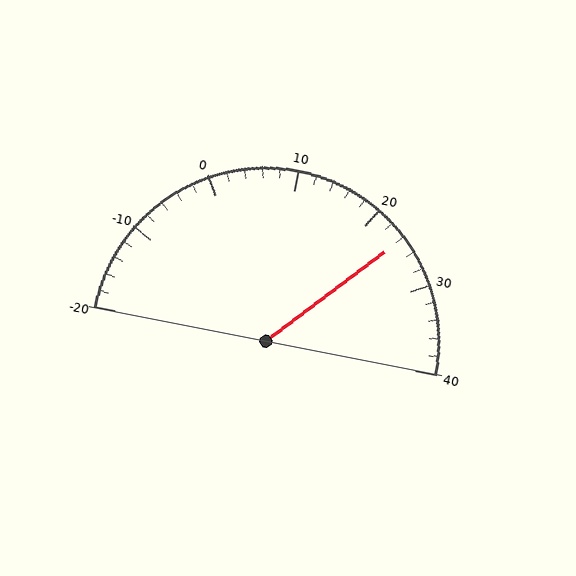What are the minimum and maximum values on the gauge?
The gauge ranges from -20 to 40.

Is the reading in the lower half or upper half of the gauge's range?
The reading is in the upper half of the range (-20 to 40).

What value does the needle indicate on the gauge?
The needle indicates approximately 24.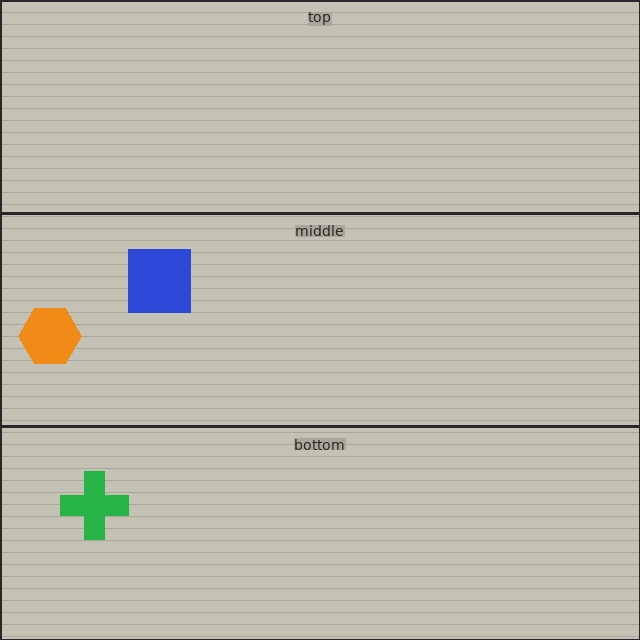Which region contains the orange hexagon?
The middle region.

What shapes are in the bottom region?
The green cross.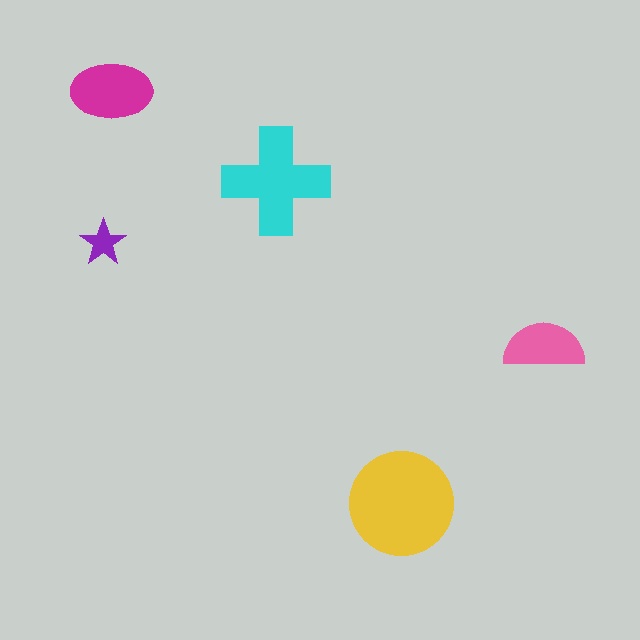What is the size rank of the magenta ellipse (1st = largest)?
3rd.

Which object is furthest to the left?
The purple star is leftmost.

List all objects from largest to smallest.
The yellow circle, the cyan cross, the magenta ellipse, the pink semicircle, the purple star.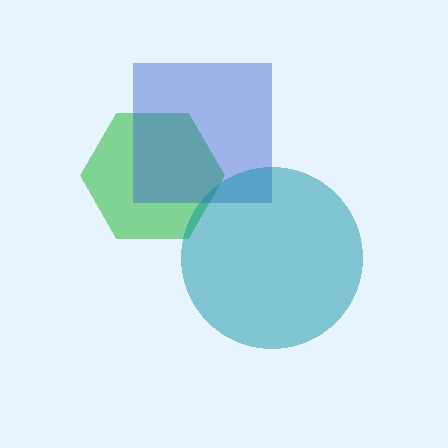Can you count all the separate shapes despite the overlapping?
Yes, there are 3 separate shapes.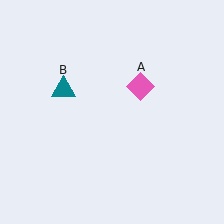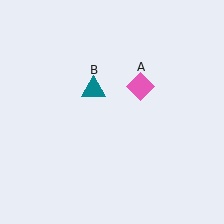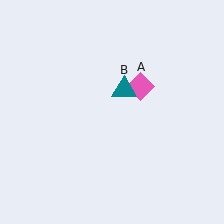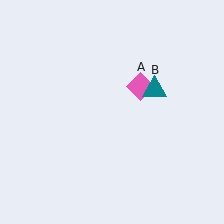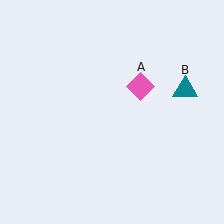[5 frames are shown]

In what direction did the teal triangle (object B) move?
The teal triangle (object B) moved right.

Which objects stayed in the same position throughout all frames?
Pink diamond (object A) remained stationary.